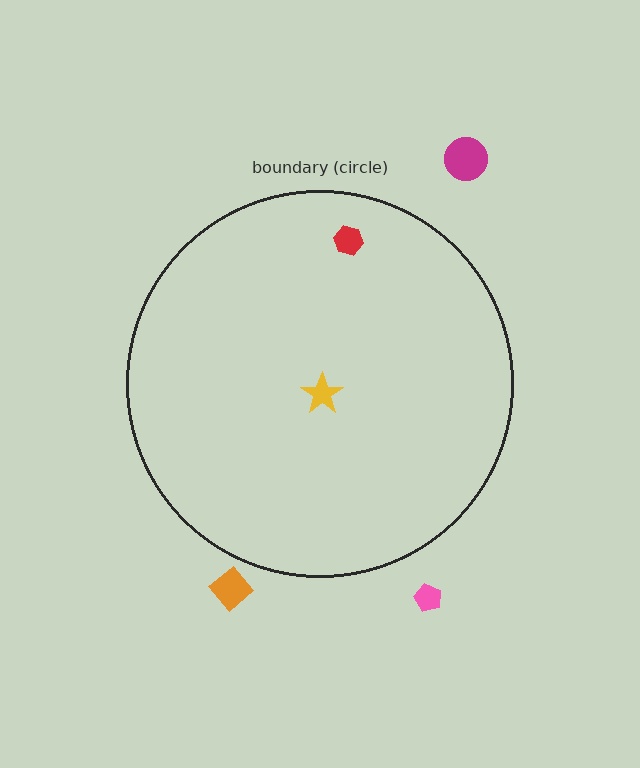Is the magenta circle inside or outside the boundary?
Outside.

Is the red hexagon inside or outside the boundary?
Inside.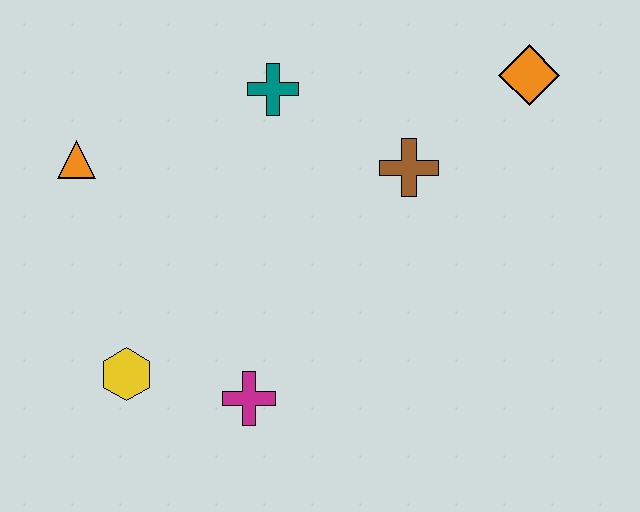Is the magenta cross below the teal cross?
Yes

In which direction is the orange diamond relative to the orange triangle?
The orange diamond is to the right of the orange triangle.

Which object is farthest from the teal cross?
The yellow hexagon is farthest from the teal cross.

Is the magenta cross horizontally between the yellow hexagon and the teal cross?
Yes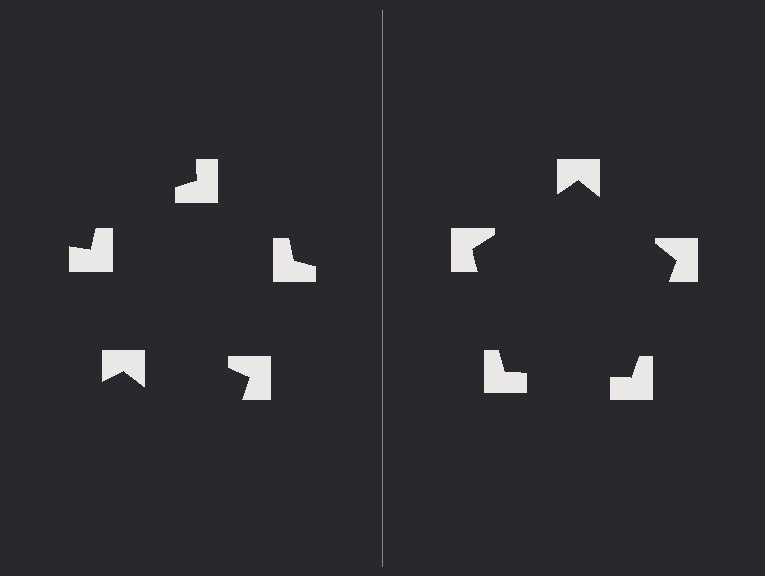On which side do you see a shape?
An illusory pentagon appears on the right side. On the left side the wedge cuts are rotated, so no coherent shape forms.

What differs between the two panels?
The notched squares are positioned identically on both sides; only the wedge orientations differ. On the right they align to a pentagon; on the left they are misaligned.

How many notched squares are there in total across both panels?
10 — 5 on each side.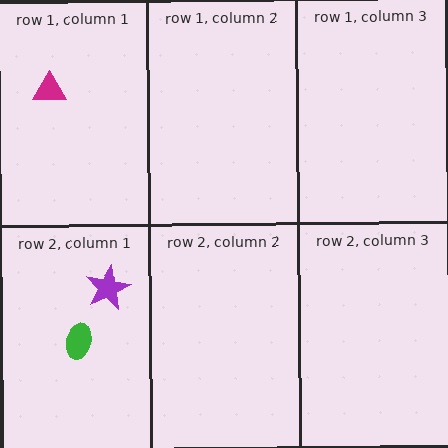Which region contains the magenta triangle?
The row 1, column 1 region.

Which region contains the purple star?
The row 2, column 1 region.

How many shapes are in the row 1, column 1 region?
1.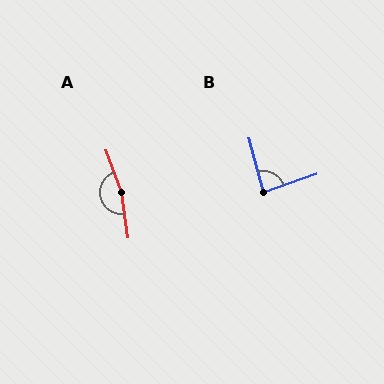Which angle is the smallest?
B, at approximately 86 degrees.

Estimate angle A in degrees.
Approximately 168 degrees.